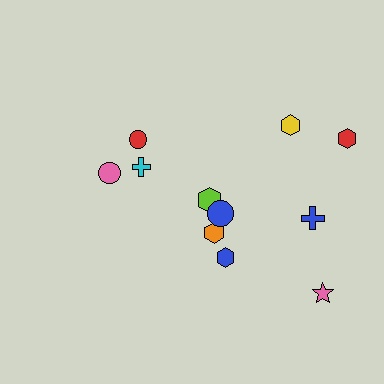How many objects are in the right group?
There are 8 objects.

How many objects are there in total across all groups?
There are 11 objects.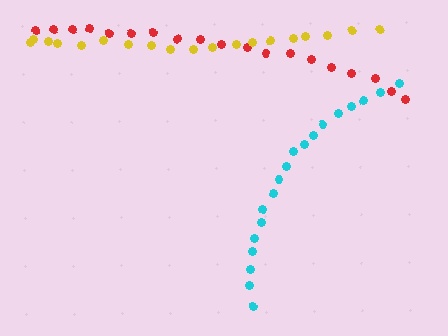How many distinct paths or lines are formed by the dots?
There are 3 distinct paths.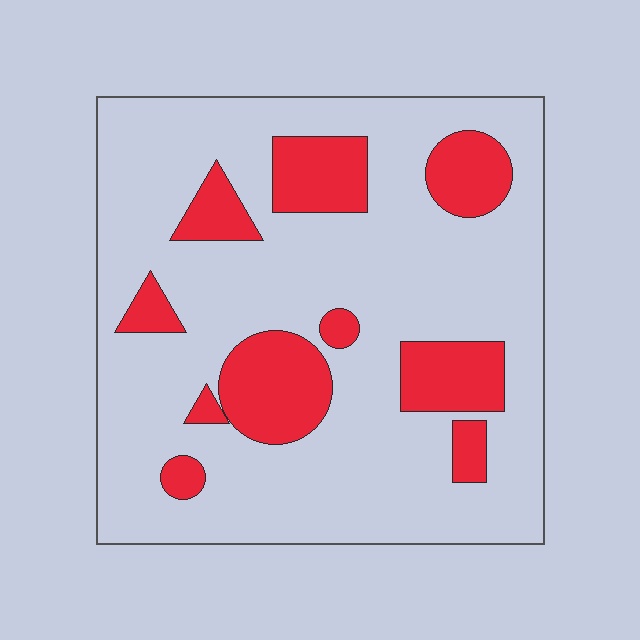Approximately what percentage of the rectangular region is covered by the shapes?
Approximately 20%.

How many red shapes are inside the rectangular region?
10.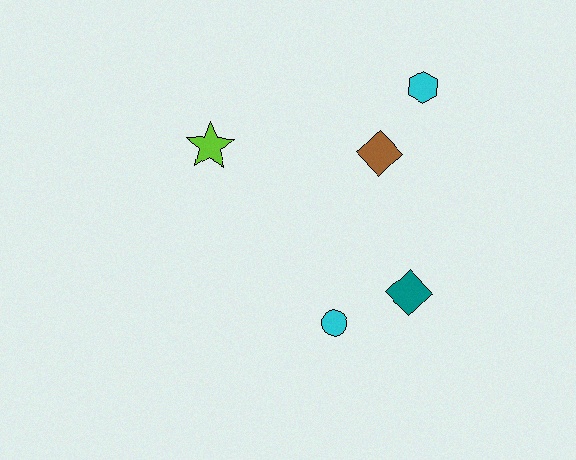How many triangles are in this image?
There are no triangles.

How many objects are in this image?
There are 5 objects.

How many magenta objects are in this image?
There are no magenta objects.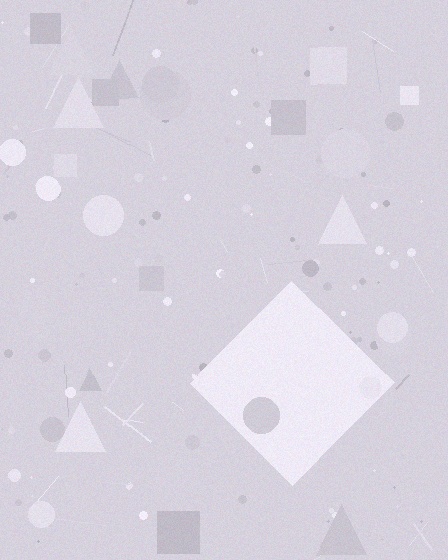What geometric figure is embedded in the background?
A diamond is embedded in the background.